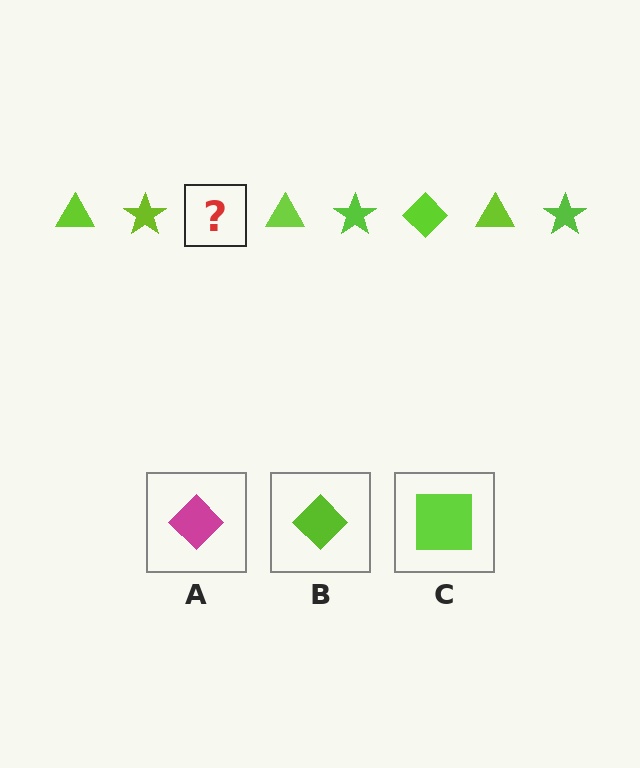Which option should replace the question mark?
Option B.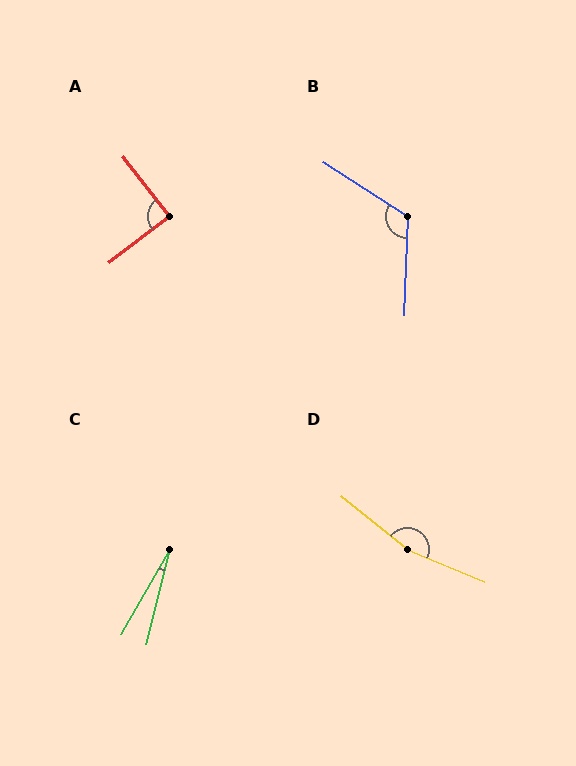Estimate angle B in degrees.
Approximately 121 degrees.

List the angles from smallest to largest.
C (15°), A (89°), B (121°), D (164°).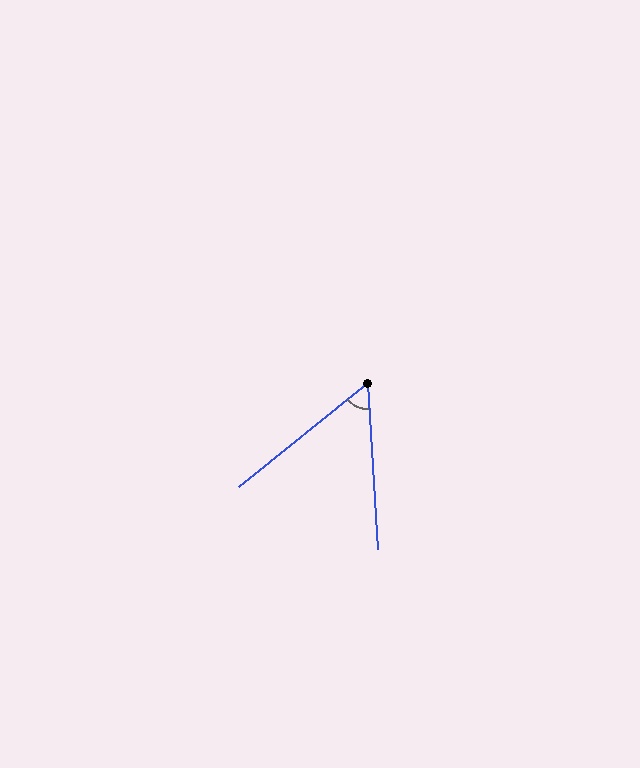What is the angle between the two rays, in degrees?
Approximately 55 degrees.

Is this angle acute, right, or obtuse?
It is acute.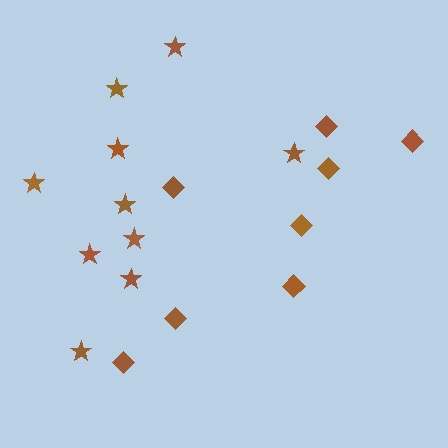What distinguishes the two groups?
There are 2 groups: one group of stars (10) and one group of diamonds (8).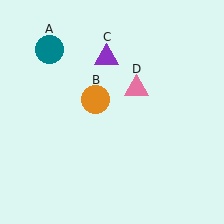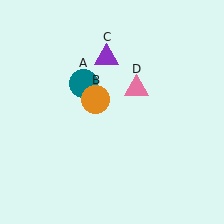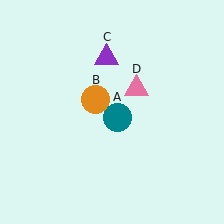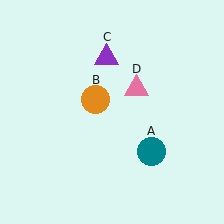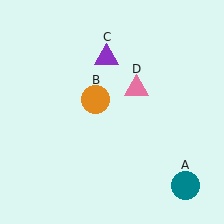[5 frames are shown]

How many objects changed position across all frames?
1 object changed position: teal circle (object A).